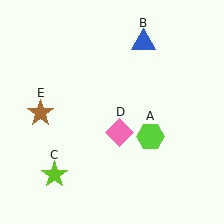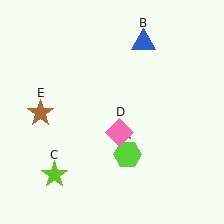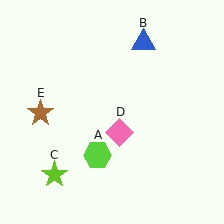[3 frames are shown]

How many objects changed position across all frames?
1 object changed position: lime hexagon (object A).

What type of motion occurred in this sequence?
The lime hexagon (object A) rotated clockwise around the center of the scene.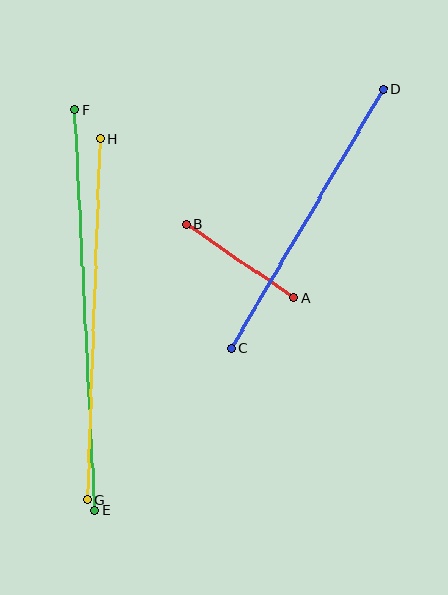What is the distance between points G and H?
The distance is approximately 362 pixels.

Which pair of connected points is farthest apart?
Points E and F are farthest apart.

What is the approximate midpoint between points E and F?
The midpoint is at approximately (85, 310) pixels.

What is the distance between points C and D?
The distance is approximately 300 pixels.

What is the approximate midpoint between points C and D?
The midpoint is at approximately (307, 219) pixels.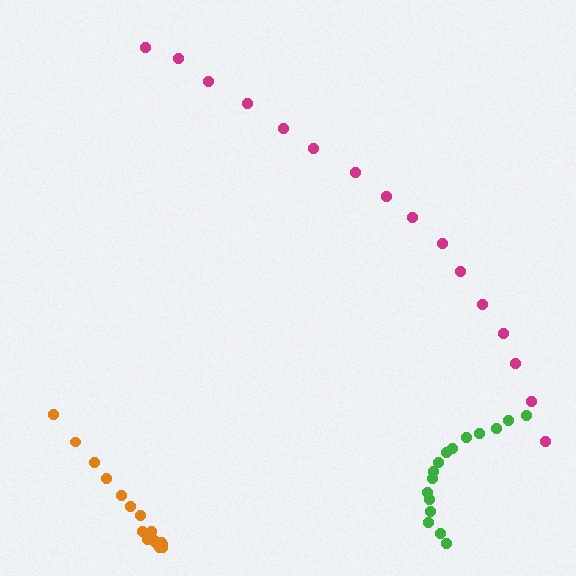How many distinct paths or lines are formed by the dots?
There are 3 distinct paths.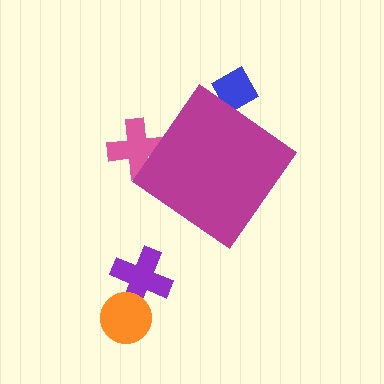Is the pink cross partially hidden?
Yes, the pink cross is partially hidden behind the magenta diamond.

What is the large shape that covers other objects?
A magenta diamond.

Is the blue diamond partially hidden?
Yes, the blue diamond is partially hidden behind the magenta diamond.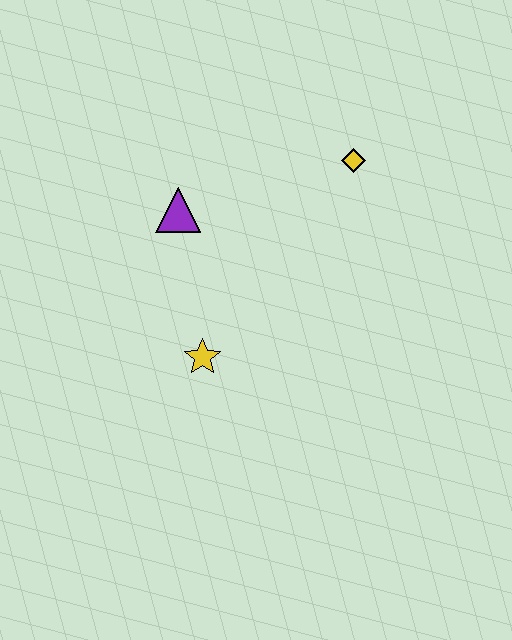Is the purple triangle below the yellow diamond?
Yes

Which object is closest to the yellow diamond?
The purple triangle is closest to the yellow diamond.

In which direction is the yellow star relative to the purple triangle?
The yellow star is below the purple triangle.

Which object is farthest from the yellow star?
The yellow diamond is farthest from the yellow star.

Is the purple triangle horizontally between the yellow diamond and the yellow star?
No